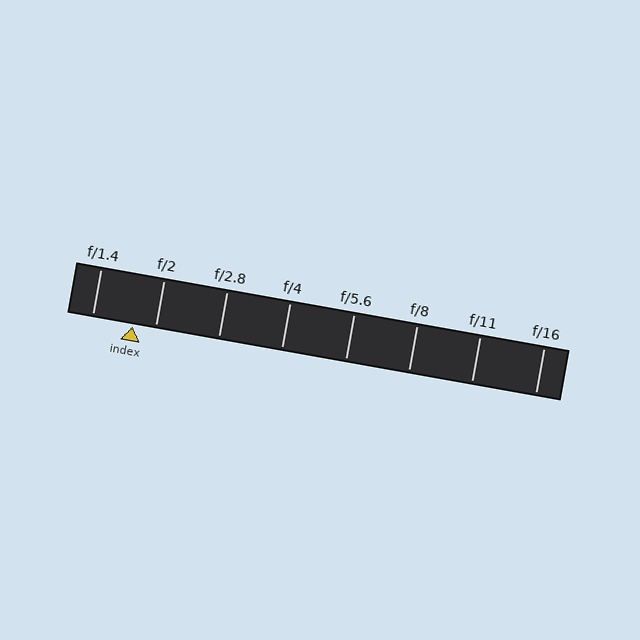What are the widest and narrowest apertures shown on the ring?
The widest aperture shown is f/1.4 and the narrowest is f/16.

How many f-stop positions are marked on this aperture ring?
There are 8 f-stop positions marked.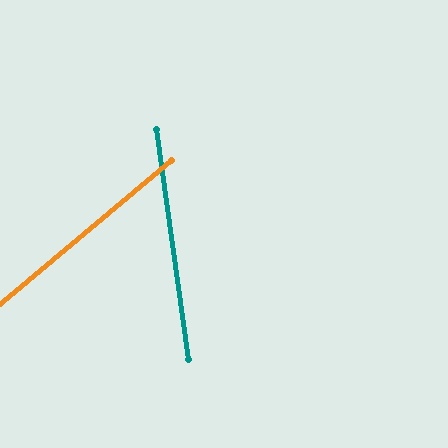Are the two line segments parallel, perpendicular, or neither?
Neither parallel nor perpendicular — they differ by about 58°.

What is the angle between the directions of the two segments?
Approximately 58 degrees.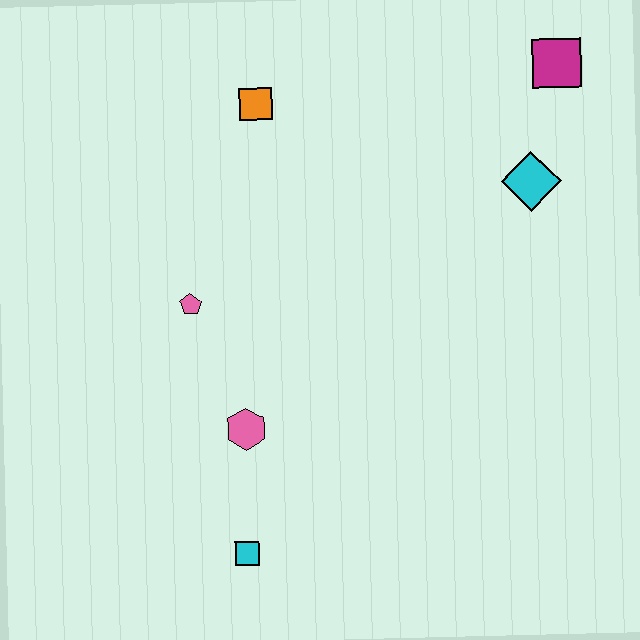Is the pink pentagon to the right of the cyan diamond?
No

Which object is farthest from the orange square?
The cyan square is farthest from the orange square.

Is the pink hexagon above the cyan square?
Yes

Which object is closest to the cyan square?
The pink hexagon is closest to the cyan square.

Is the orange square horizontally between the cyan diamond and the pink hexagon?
Yes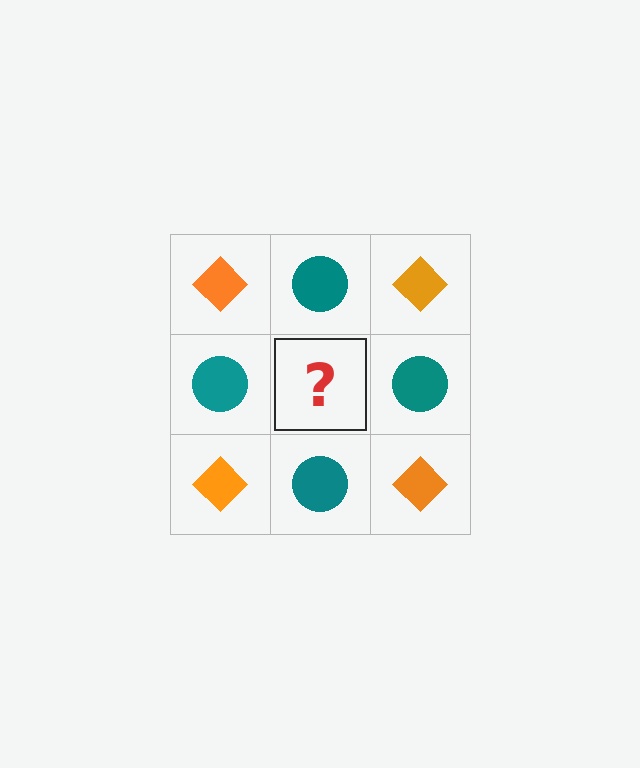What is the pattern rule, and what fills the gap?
The rule is that it alternates orange diamond and teal circle in a checkerboard pattern. The gap should be filled with an orange diamond.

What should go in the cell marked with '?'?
The missing cell should contain an orange diamond.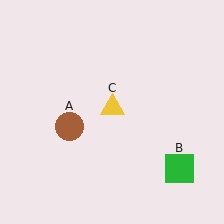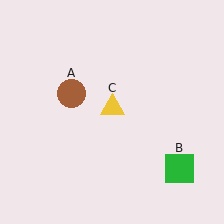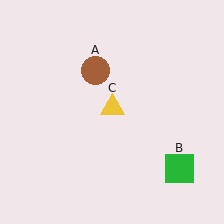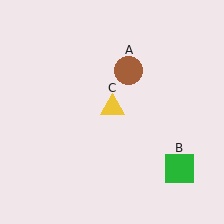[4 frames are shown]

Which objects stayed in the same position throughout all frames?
Green square (object B) and yellow triangle (object C) remained stationary.